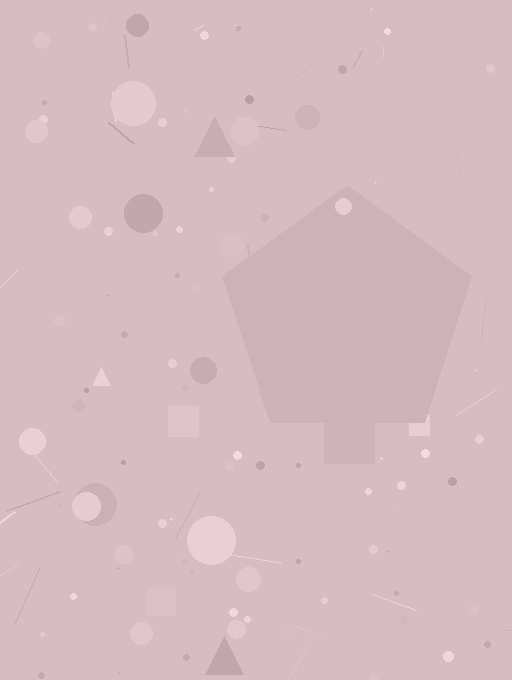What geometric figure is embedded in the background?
A pentagon is embedded in the background.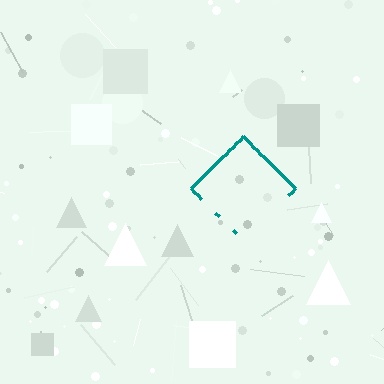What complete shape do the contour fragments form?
The contour fragments form a diamond.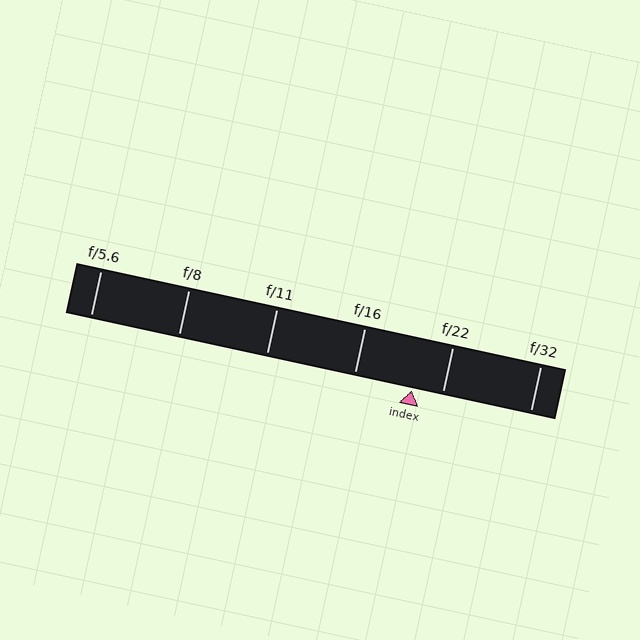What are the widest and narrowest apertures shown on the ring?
The widest aperture shown is f/5.6 and the narrowest is f/32.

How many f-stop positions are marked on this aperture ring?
There are 6 f-stop positions marked.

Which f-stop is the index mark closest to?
The index mark is closest to f/22.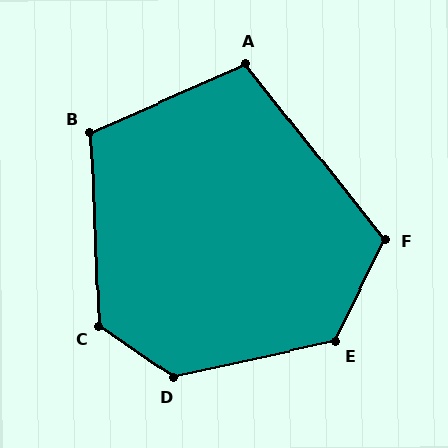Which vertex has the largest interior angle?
D, at approximately 133 degrees.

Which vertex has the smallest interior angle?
A, at approximately 104 degrees.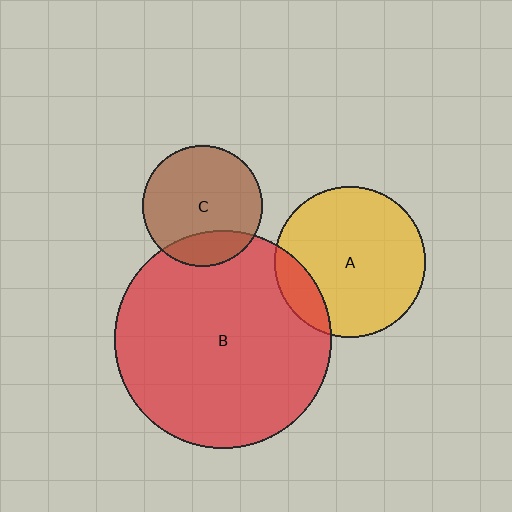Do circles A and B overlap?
Yes.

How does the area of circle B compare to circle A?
Approximately 2.1 times.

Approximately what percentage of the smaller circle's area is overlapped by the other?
Approximately 15%.